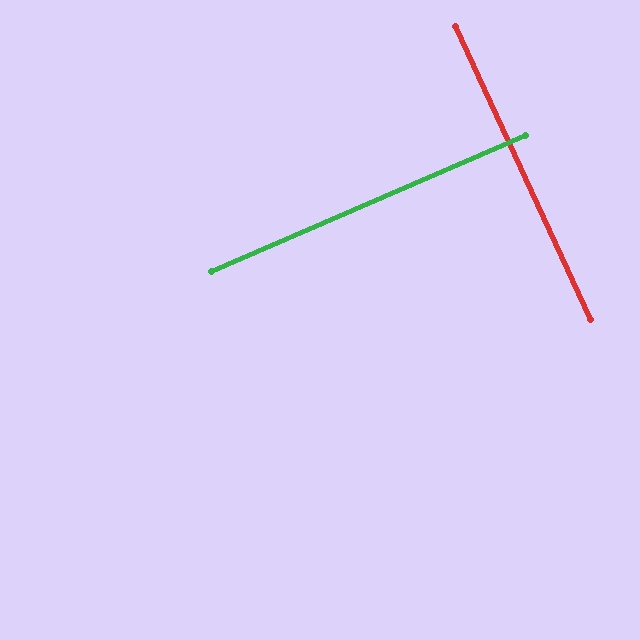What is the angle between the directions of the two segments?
Approximately 89 degrees.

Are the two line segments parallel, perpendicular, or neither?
Perpendicular — they meet at approximately 89°.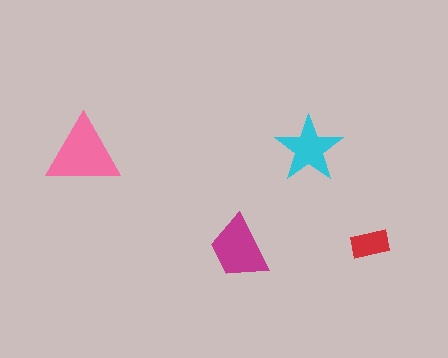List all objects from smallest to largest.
The red rectangle, the cyan star, the magenta trapezoid, the pink triangle.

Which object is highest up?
The cyan star is topmost.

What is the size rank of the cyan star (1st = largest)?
3rd.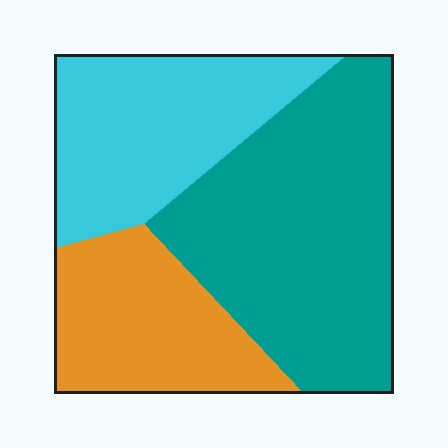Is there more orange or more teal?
Teal.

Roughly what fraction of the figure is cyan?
Cyan takes up between a quarter and a half of the figure.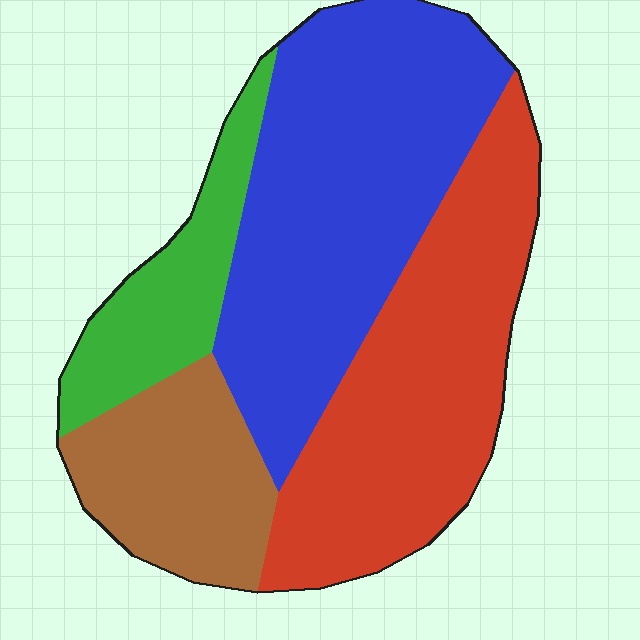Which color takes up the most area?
Blue, at roughly 40%.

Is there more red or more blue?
Blue.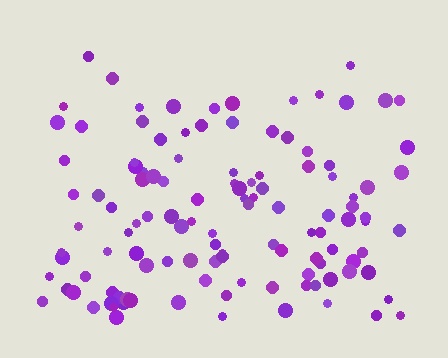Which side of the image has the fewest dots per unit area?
The top.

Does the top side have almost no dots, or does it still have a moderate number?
Still a moderate number, just noticeably fewer than the bottom.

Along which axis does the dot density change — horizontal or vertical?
Vertical.